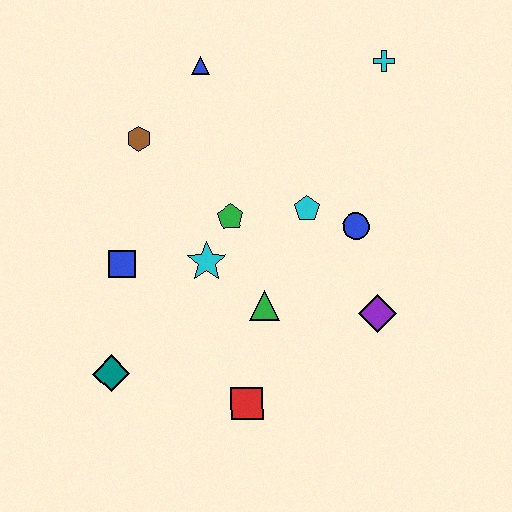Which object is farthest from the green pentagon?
The cyan cross is farthest from the green pentagon.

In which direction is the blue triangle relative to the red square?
The blue triangle is above the red square.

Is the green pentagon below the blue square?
No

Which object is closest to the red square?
The green triangle is closest to the red square.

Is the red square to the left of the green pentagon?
No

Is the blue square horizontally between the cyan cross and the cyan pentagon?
No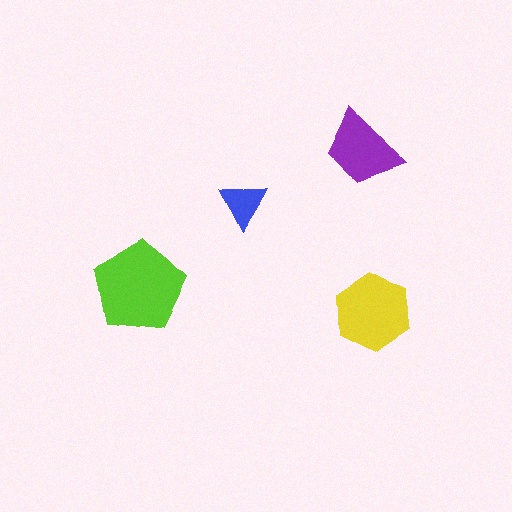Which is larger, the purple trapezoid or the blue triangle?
The purple trapezoid.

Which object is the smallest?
The blue triangle.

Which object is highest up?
The purple trapezoid is topmost.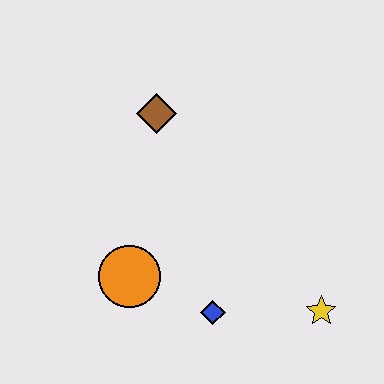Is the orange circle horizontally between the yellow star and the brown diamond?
No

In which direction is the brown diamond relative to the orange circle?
The brown diamond is above the orange circle.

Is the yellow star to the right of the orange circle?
Yes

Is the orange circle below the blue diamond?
No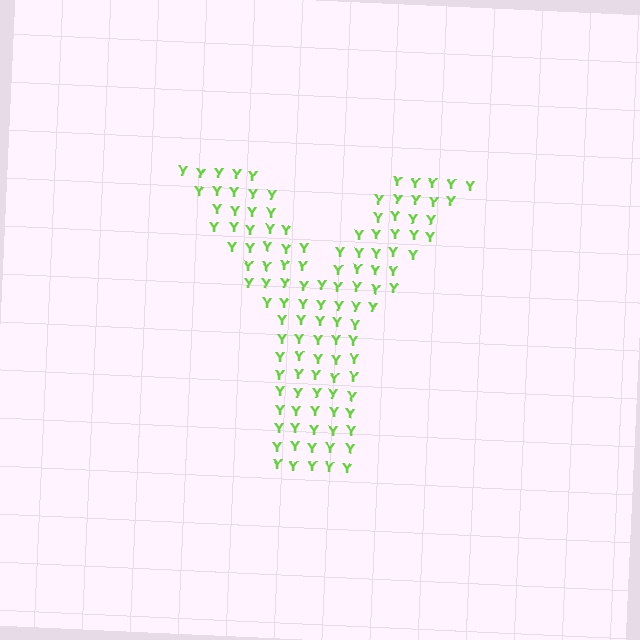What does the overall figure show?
The overall figure shows the letter Y.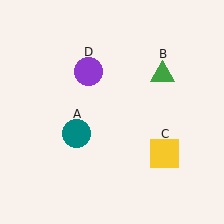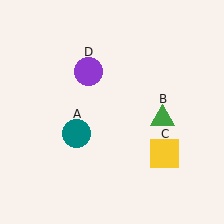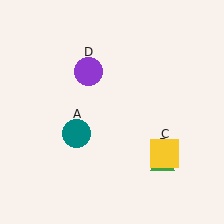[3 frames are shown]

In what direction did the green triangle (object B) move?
The green triangle (object B) moved down.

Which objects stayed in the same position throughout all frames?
Teal circle (object A) and yellow square (object C) and purple circle (object D) remained stationary.